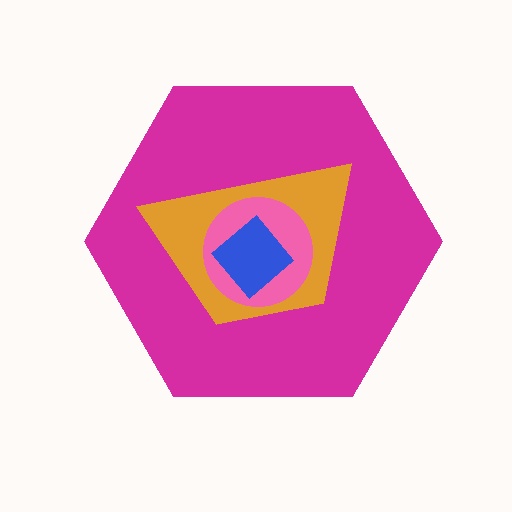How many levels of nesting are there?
4.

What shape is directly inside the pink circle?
The blue diamond.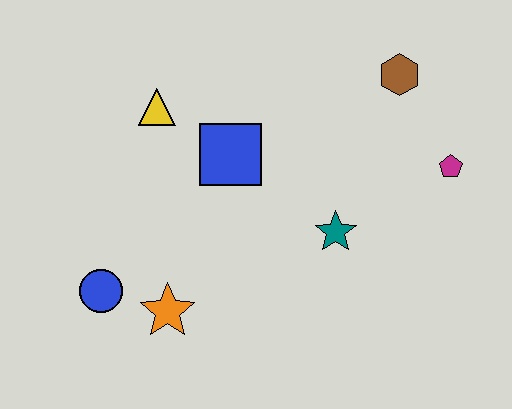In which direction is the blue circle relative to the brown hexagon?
The blue circle is to the left of the brown hexagon.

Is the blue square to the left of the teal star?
Yes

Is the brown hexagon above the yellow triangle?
Yes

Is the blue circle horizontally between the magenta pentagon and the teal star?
No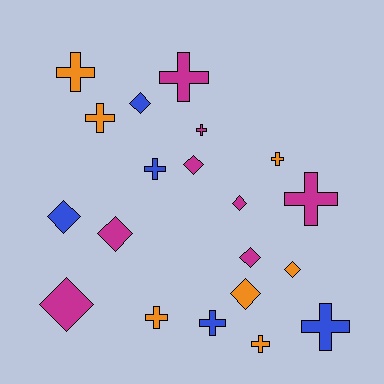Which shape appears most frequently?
Cross, with 11 objects.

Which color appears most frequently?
Magenta, with 8 objects.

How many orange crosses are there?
There are 5 orange crosses.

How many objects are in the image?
There are 20 objects.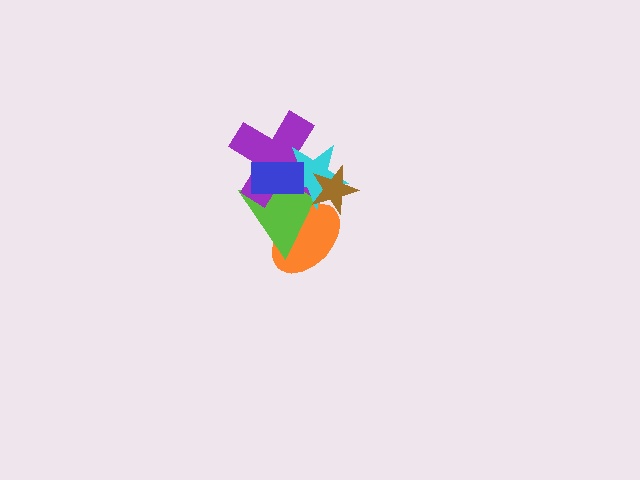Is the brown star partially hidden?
No, no other shape covers it.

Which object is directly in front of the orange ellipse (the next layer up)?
The lime triangle is directly in front of the orange ellipse.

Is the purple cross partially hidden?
Yes, it is partially covered by another shape.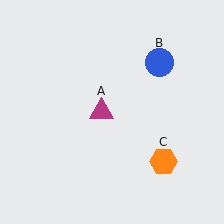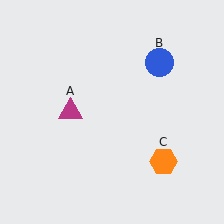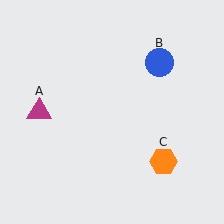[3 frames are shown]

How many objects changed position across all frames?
1 object changed position: magenta triangle (object A).